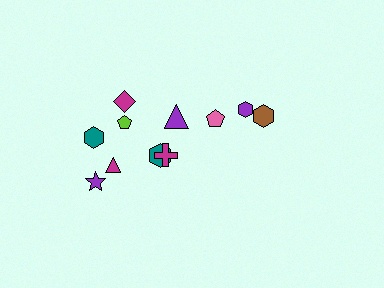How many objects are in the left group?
There are 8 objects.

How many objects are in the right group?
There are 3 objects.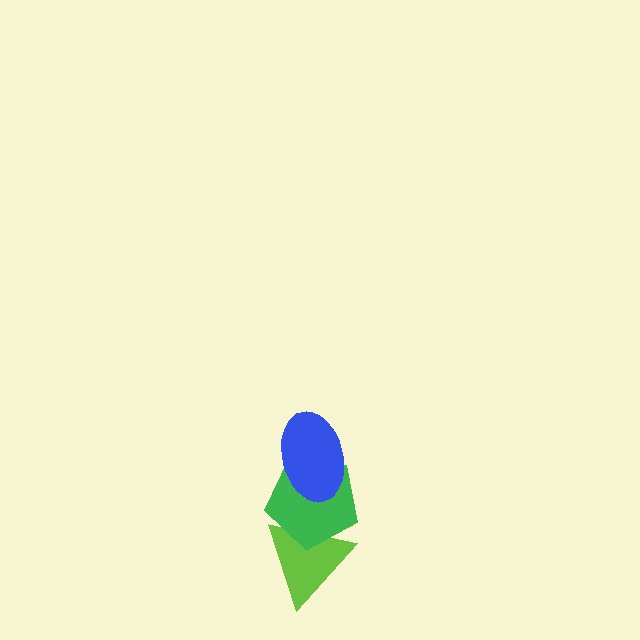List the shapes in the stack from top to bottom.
From top to bottom: the blue ellipse, the green pentagon, the lime triangle.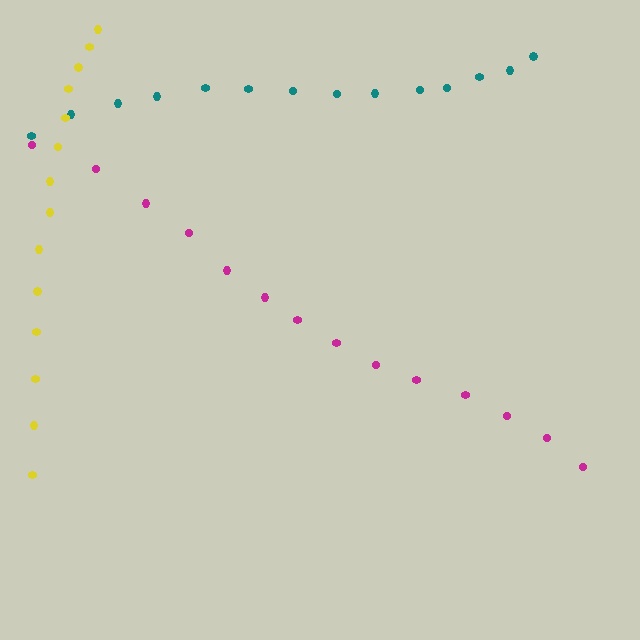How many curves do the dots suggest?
There are 3 distinct paths.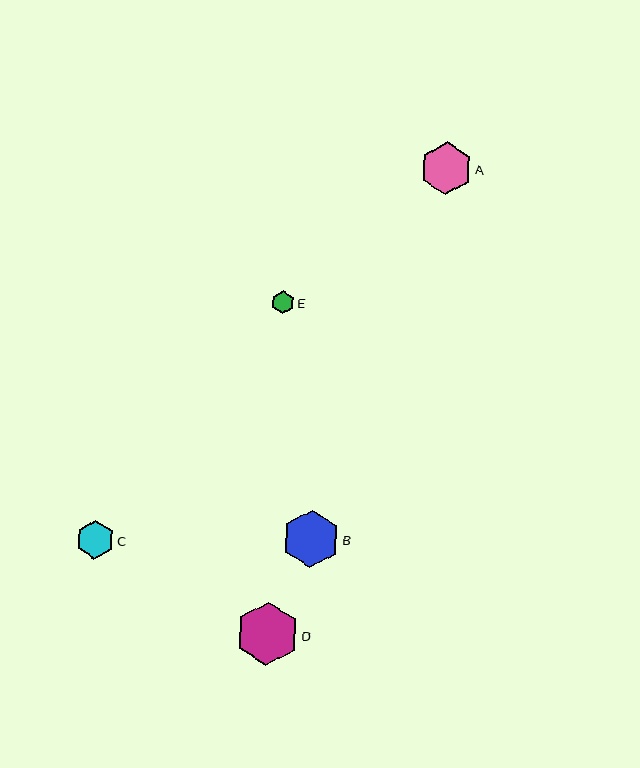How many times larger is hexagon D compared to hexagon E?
Hexagon D is approximately 2.7 times the size of hexagon E.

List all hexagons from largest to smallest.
From largest to smallest: D, B, A, C, E.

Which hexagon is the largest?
Hexagon D is the largest with a size of approximately 63 pixels.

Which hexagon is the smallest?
Hexagon E is the smallest with a size of approximately 23 pixels.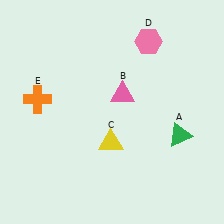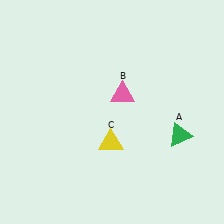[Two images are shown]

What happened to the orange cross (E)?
The orange cross (E) was removed in Image 2. It was in the top-left area of Image 1.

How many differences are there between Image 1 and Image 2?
There are 2 differences between the two images.